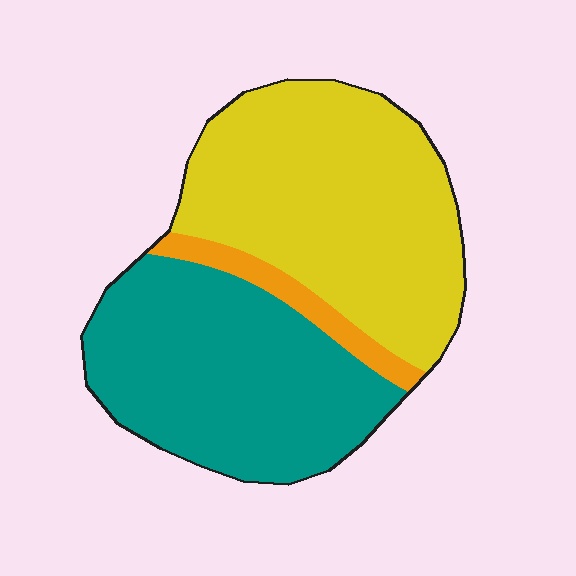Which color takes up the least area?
Orange, at roughly 5%.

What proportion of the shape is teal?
Teal covers 44% of the shape.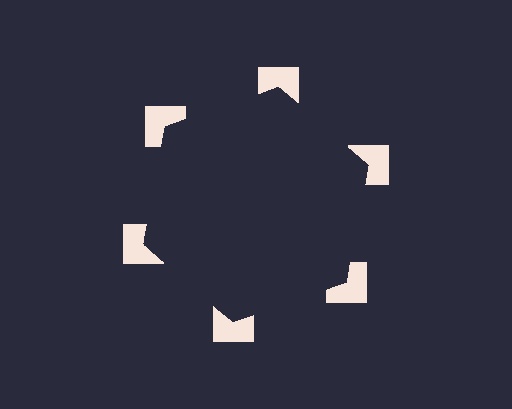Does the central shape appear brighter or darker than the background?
It typically appears slightly darker than the background, even though no actual brightness change is drawn.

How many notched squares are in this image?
There are 6 — one at each vertex of the illusory hexagon.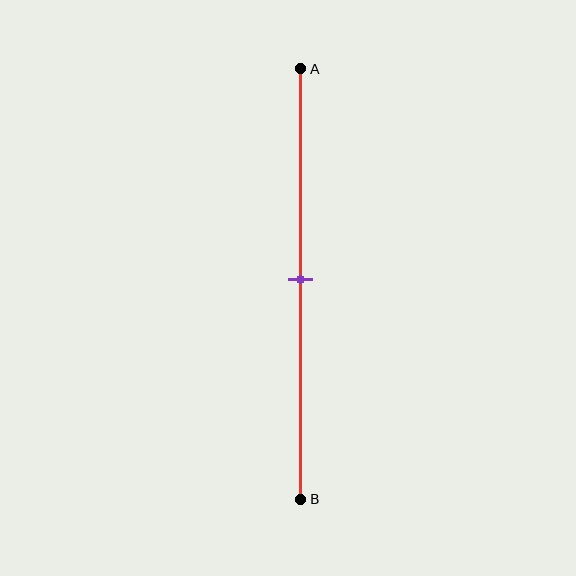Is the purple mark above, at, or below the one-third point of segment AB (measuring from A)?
The purple mark is below the one-third point of segment AB.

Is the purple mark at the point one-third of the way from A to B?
No, the mark is at about 50% from A, not at the 33% one-third point.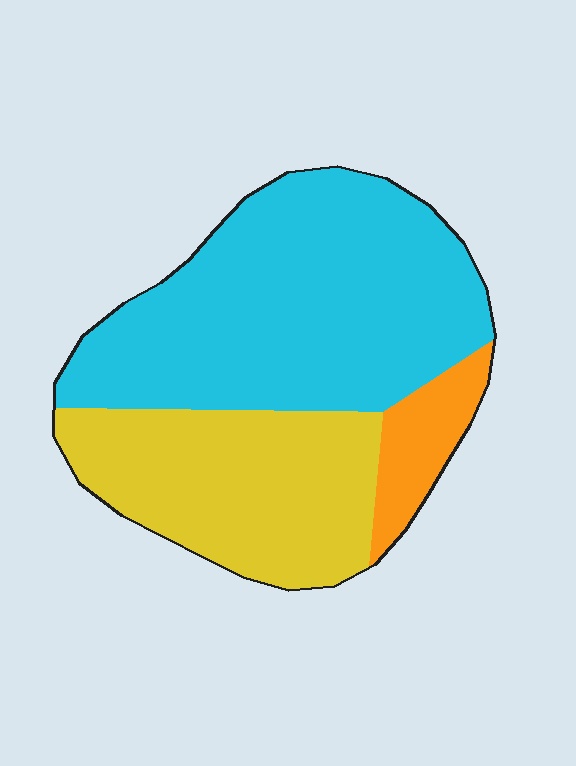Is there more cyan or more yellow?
Cyan.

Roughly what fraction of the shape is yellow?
Yellow takes up between a quarter and a half of the shape.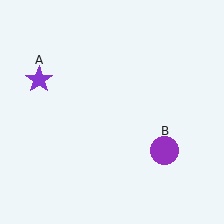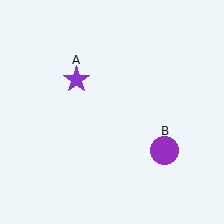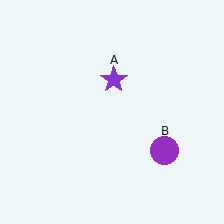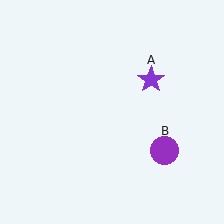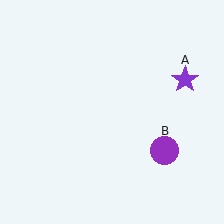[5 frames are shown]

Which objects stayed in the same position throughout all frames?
Purple circle (object B) remained stationary.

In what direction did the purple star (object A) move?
The purple star (object A) moved right.